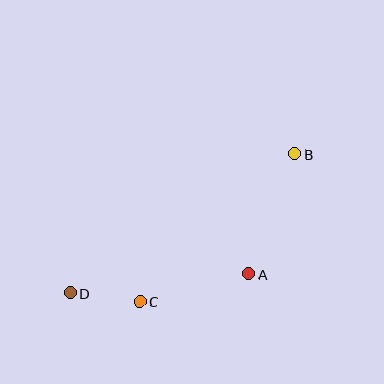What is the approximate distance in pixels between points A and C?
The distance between A and C is approximately 113 pixels.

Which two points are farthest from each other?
Points B and D are farthest from each other.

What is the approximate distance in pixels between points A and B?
The distance between A and B is approximately 129 pixels.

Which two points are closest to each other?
Points C and D are closest to each other.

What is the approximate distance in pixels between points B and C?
The distance between B and C is approximately 214 pixels.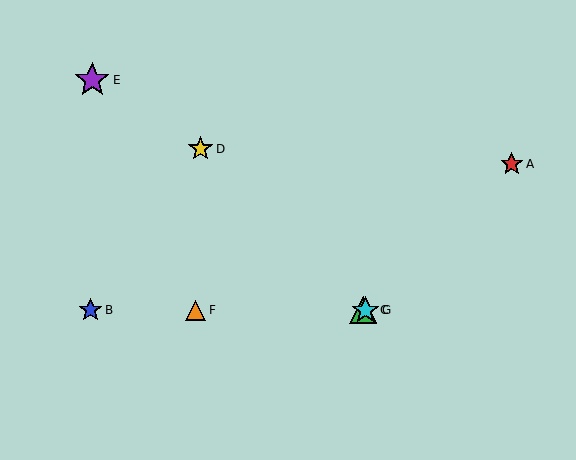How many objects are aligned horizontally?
4 objects (B, C, F, G) are aligned horizontally.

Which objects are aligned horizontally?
Objects B, C, F, G are aligned horizontally.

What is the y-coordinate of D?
Object D is at y≈149.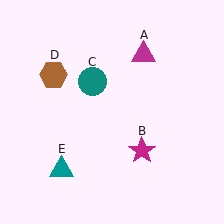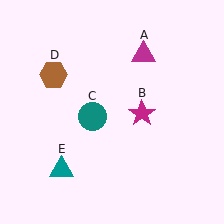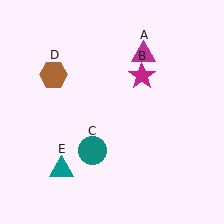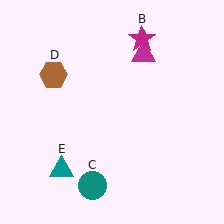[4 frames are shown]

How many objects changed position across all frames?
2 objects changed position: magenta star (object B), teal circle (object C).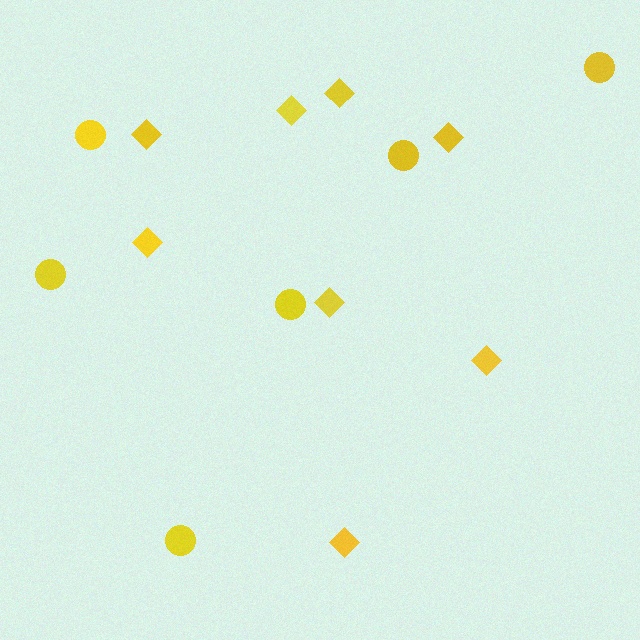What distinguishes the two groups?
There are 2 groups: one group of diamonds (8) and one group of circles (6).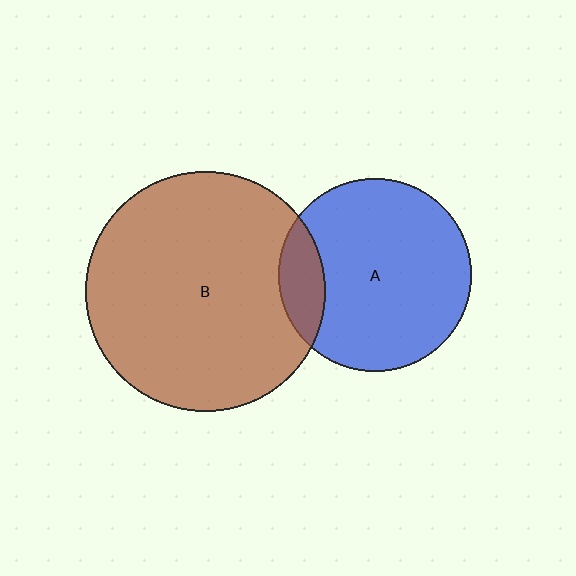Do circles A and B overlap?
Yes.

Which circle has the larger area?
Circle B (brown).